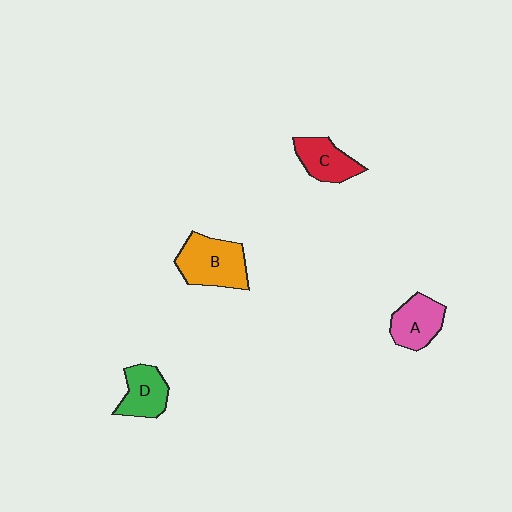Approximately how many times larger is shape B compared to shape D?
Approximately 1.5 times.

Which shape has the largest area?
Shape B (orange).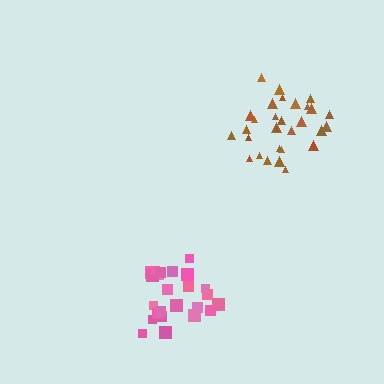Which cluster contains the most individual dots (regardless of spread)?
Brown (30).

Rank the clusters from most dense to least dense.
brown, pink.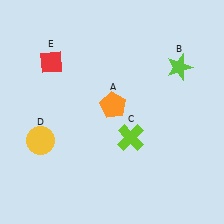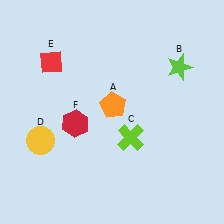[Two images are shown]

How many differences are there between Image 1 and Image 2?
There is 1 difference between the two images.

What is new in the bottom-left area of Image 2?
A red hexagon (F) was added in the bottom-left area of Image 2.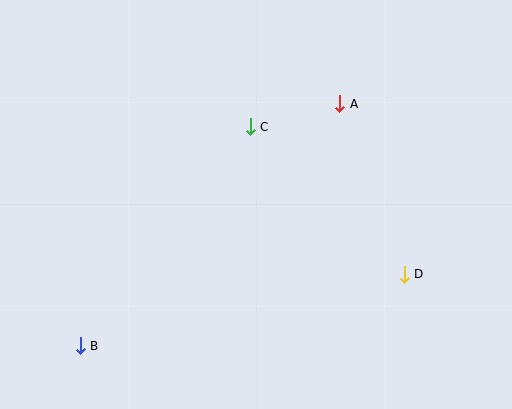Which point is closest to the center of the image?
Point C at (250, 127) is closest to the center.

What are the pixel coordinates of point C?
Point C is at (250, 127).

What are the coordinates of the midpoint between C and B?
The midpoint between C and B is at (165, 236).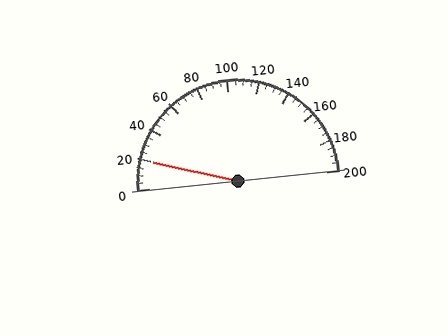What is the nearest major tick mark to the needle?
The nearest major tick mark is 20.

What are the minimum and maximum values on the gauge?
The gauge ranges from 0 to 200.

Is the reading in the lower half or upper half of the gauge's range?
The reading is in the lower half of the range (0 to 200).